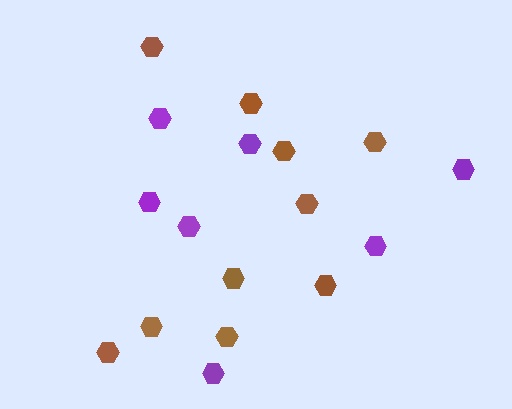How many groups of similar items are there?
There are 2 groups: one group of purple hexagons (7) and one group of brown hexagons (10).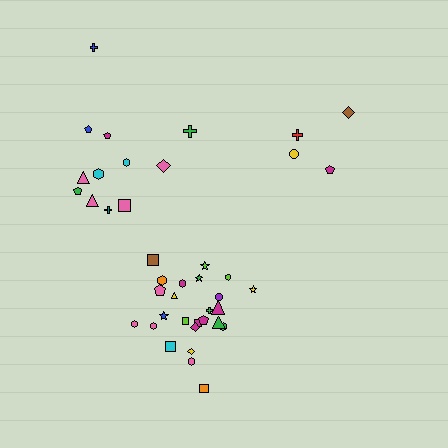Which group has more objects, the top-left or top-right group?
The top-left group.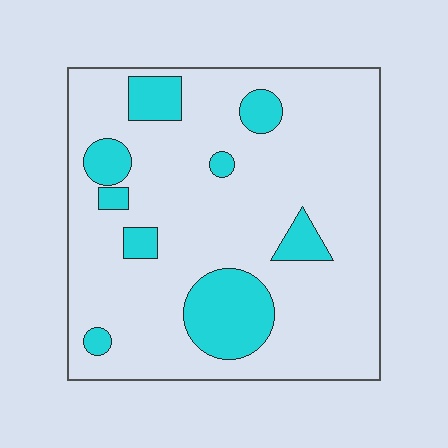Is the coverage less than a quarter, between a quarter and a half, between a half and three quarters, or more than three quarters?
Less than a quarter.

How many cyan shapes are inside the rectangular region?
9.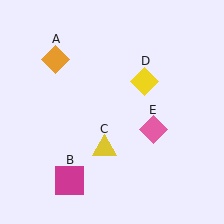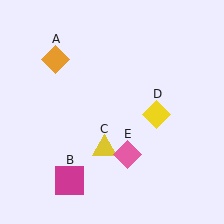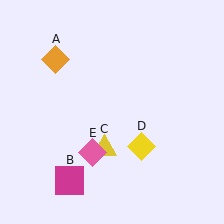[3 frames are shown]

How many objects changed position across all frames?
2 objects changed position: yellow diamond (object D), pink diamond (object E).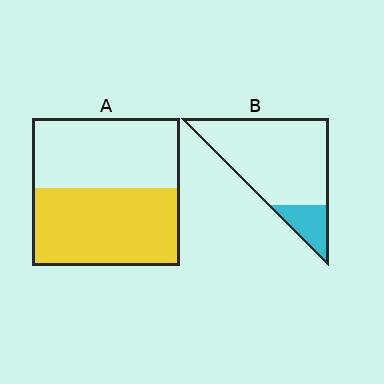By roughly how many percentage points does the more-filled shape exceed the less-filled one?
By roughly 35 percentage points (A over B).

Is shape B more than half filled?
No.